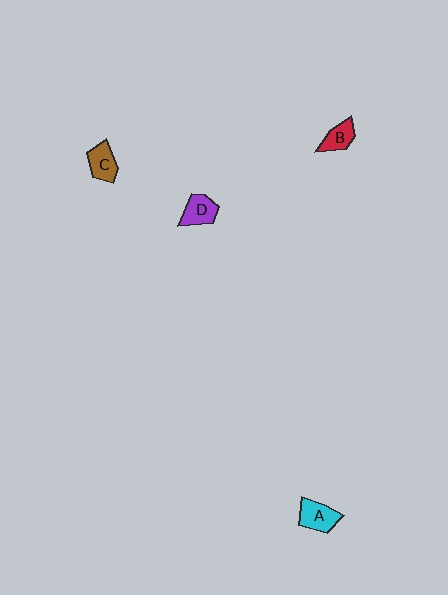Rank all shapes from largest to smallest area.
From largest to smallest: A (cyan), D (purple), C (brown), B (red).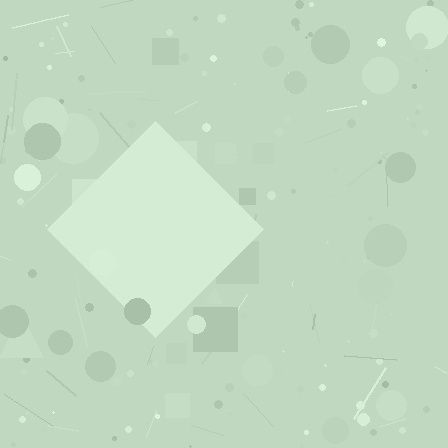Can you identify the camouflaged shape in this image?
The camouflaged shape is a diamond.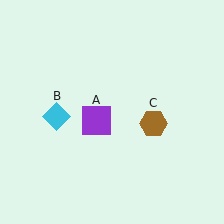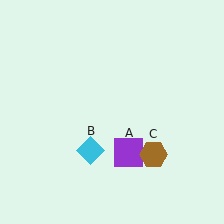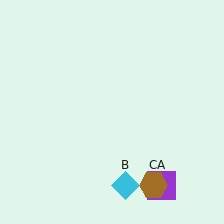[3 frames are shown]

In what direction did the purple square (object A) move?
The purple square (object A) moved down and to the right.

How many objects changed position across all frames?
3 objects changed position: purple square (object A), cyan diamond (object B), brown hexagon (object C).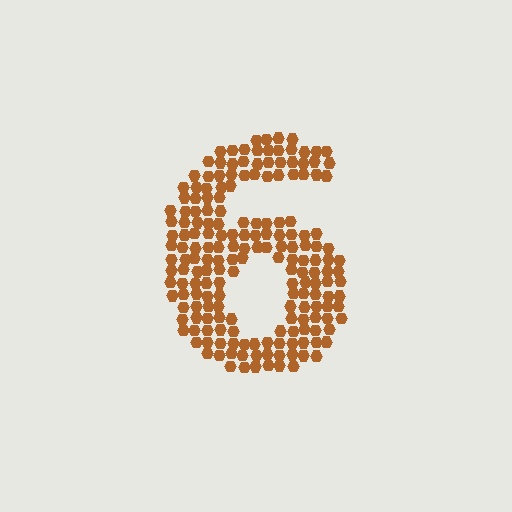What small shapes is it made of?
It is made of small hexagons.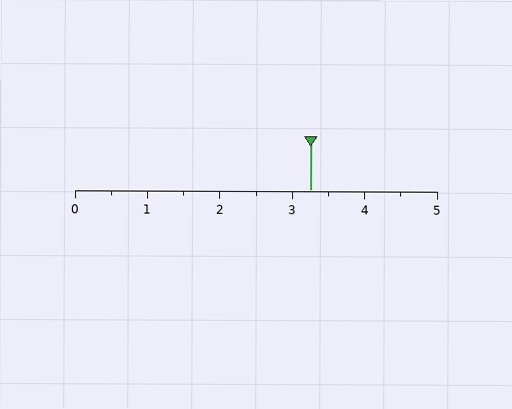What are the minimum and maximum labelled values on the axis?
The axis runs from 0 to 5.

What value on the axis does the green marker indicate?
The marker indicates approximately 3.2.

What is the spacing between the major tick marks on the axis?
The major ticks are spaced 1 apart.